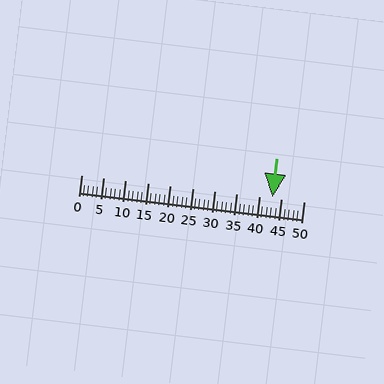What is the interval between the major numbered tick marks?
The major tick marks are spaced 5 units apart.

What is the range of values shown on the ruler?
The ruler shows values from 0 to 50.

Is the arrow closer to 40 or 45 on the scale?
The arrow is closer to 45.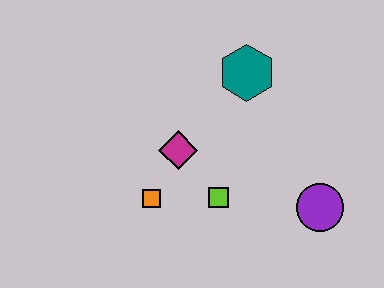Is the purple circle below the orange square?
Yes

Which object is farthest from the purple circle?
The orange square is farthest from the purple circle.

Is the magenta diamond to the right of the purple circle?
No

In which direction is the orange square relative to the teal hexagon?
The orange square is below the teal hexagon.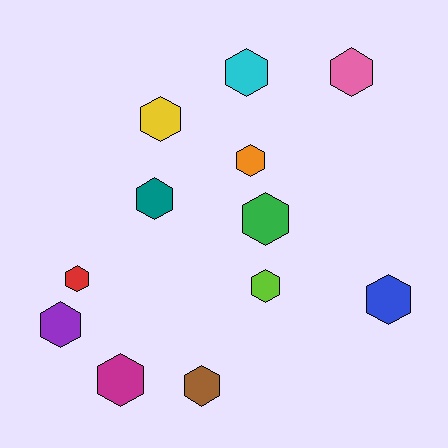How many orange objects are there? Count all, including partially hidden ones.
There is 1 orange object.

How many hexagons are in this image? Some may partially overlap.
There are 12 hexagons.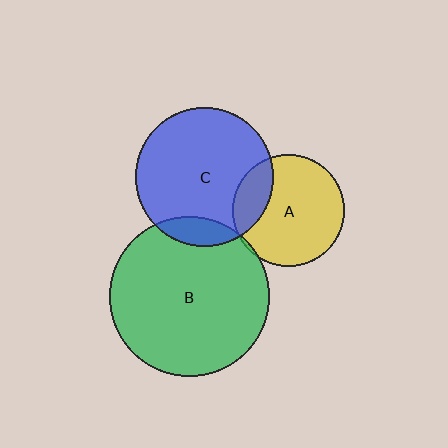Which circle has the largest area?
Circle B (green).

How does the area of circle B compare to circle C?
Approximately 1.3 times.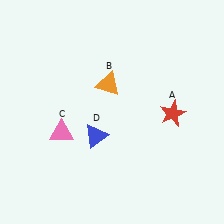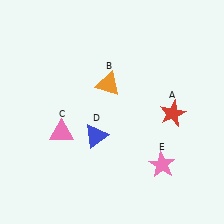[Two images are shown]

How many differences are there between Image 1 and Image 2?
There is 1 difference between the two images.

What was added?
A pink star (E) was added in Image 2.